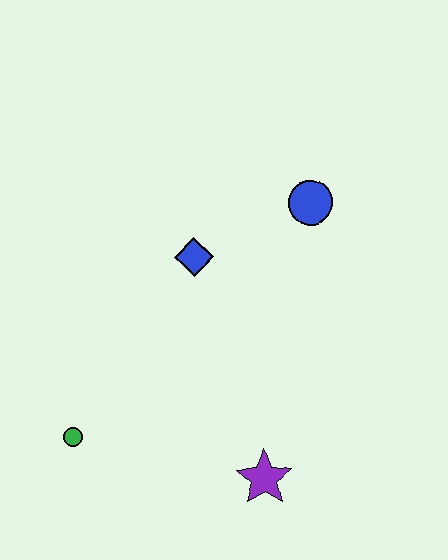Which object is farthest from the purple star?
The blue circle is farthest from the purple star.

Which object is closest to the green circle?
The purple star is closest to the green circle.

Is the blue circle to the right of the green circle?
Yes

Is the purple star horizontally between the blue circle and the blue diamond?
Yes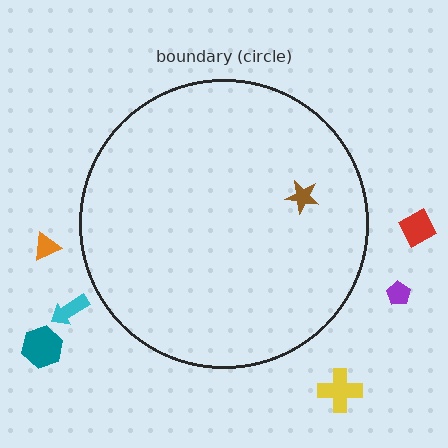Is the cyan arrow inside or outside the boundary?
Outside.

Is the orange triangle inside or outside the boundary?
Outside.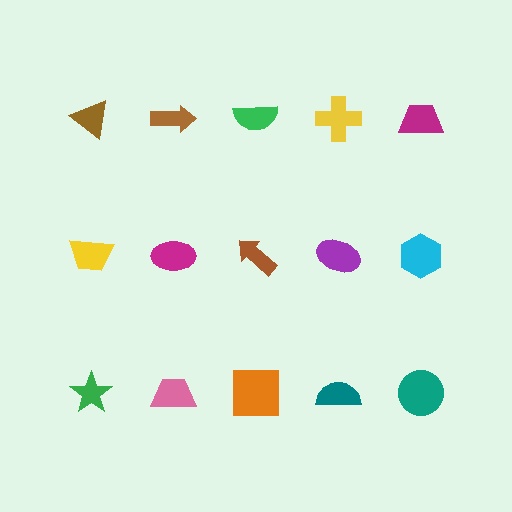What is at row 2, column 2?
A magenta ellipse.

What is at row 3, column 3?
An orange square.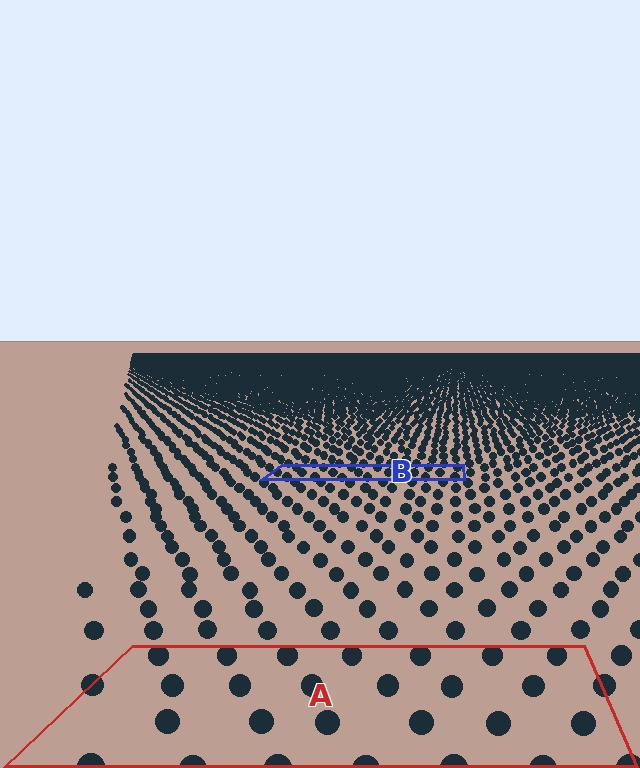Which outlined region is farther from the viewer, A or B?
Region B is farther from the viewer — the texture elements inside it appear smaller and more densely packed.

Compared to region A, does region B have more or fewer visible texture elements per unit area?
Region B has more texture elements per unit area — they are packed more densely because it is farther away.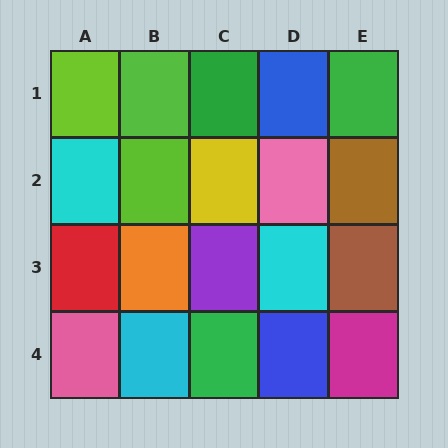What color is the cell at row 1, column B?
Lime.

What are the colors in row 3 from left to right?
Red, orange, purple, cyan, brown.